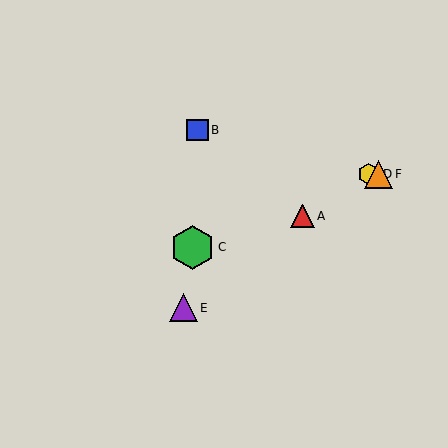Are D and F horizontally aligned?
Yes, both are at y≈174.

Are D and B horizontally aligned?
No, D is at y≈174 and B is at y≈130.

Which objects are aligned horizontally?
Objects D, F are aligned horizontally.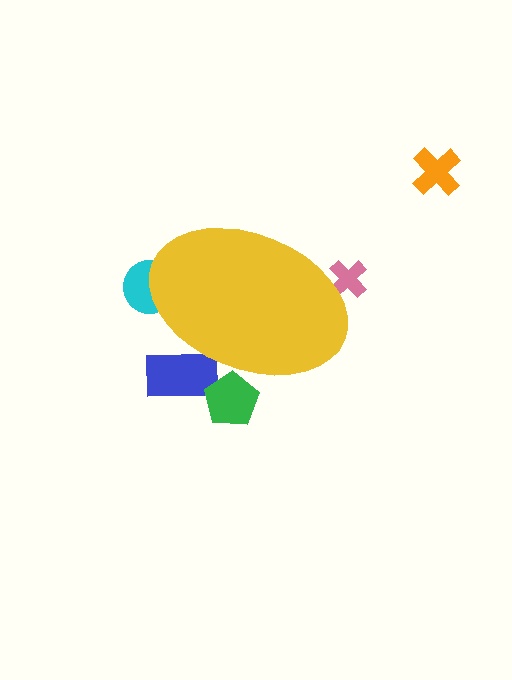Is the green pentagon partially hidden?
Yes, the green pentagon is partially hidden behind the yellow ellipse.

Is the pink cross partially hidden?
Yes, the pink cross is partially hidden behind the yellow ellipse.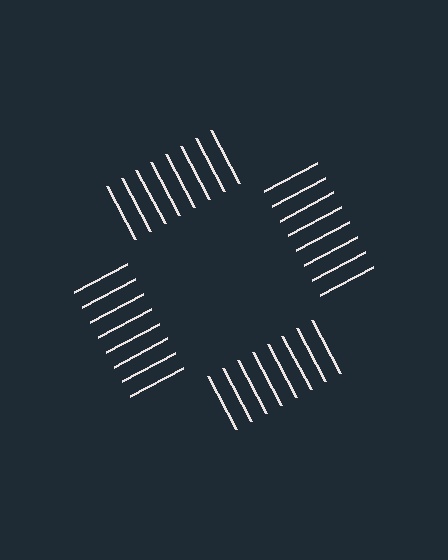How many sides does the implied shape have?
4 sides — the line-ends trace a square.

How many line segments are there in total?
32 — 8 along each of the 4 edges.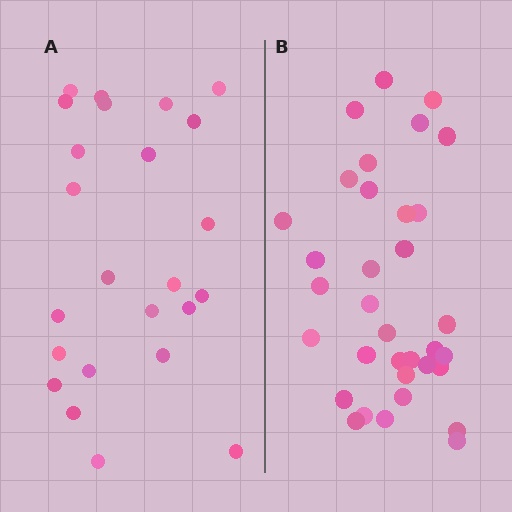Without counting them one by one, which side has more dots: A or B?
Region B (the right region) has more dots.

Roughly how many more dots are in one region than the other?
Region B has roughly 10 or so more dots than region A.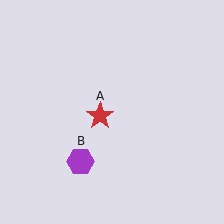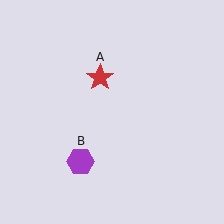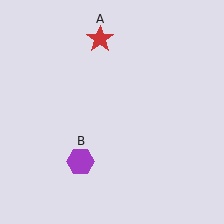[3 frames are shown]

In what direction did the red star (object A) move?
The red star (object A) moved up.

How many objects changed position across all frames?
1 object changed position: red star (object A).